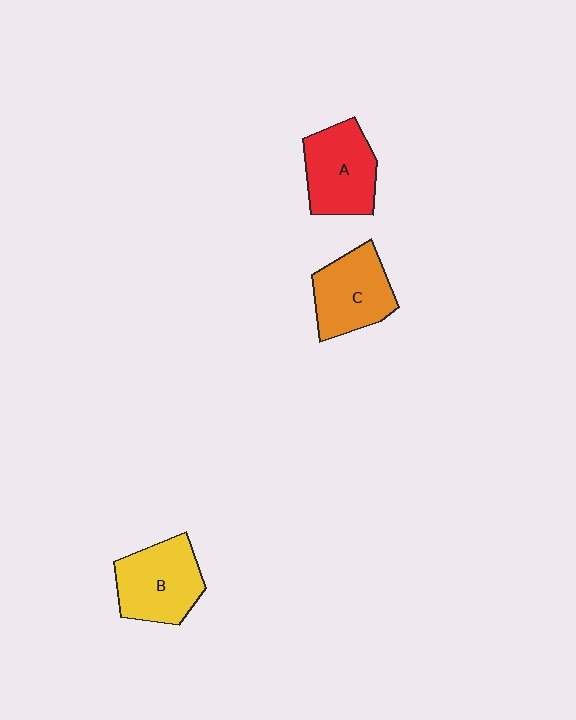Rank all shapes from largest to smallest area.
From largest to smallest: B (yellow), A (red), C (orange).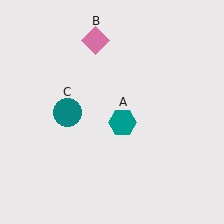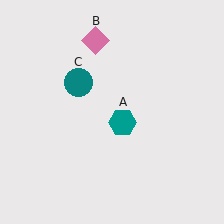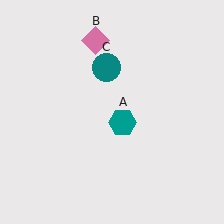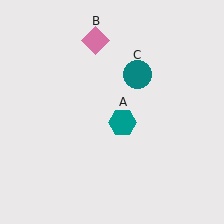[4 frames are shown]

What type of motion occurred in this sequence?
The teal circle (object C) rotated clockwise around the center of the scene.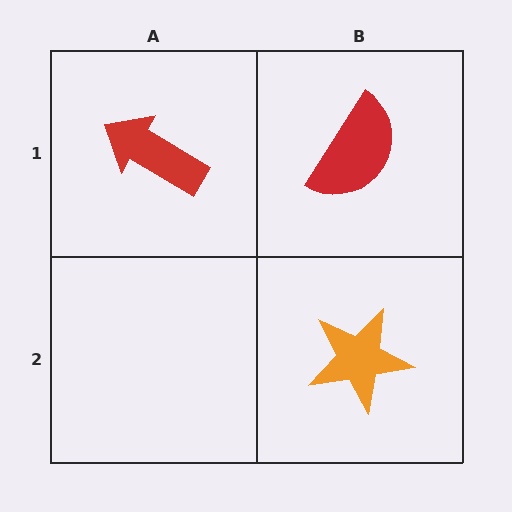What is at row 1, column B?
A red semicircle.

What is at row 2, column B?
An orange star.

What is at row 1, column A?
A red arrow.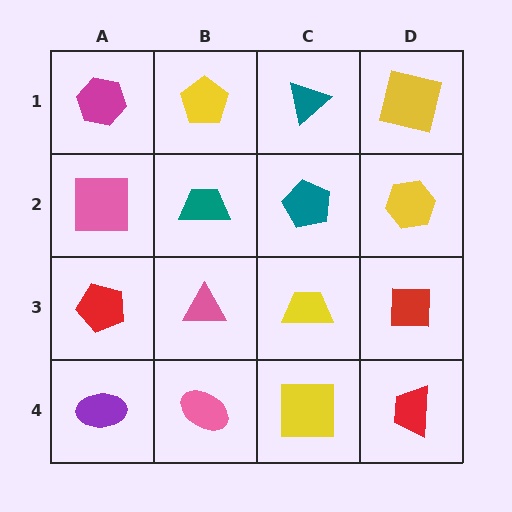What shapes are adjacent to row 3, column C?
A teal pentagon (row 2, column C), a yellow square (row 4, column C), a pink triangle (row 3, column B), a red square (row 3, column D).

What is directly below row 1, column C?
A teal pentagon.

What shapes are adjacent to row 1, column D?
A yellow hexagon (row 2, column D), a teal triangle (row 1, column C).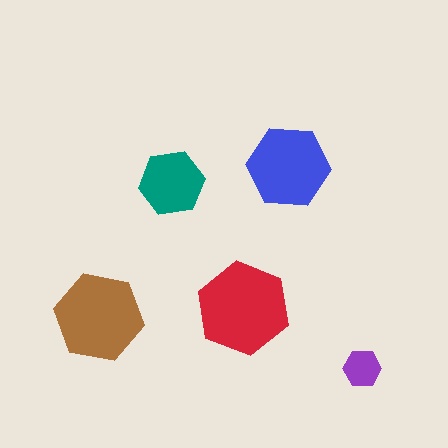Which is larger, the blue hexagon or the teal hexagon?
The blue one.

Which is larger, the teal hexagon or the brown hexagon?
The brown one.